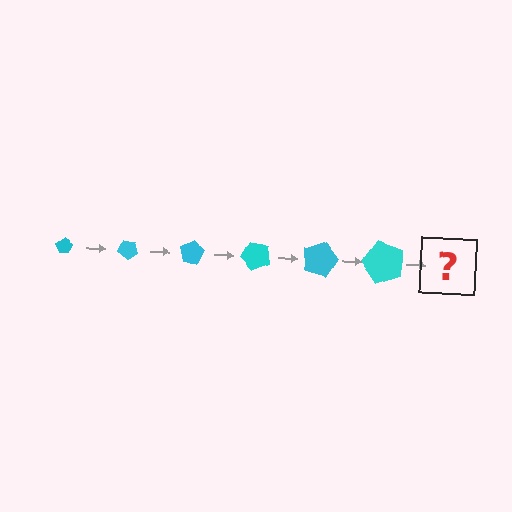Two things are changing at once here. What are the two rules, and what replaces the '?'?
The two rules are that the pentagon grows larger each step and it rotates 40 degrees each step. The '?' should be a pentagon, larger than the previous one and rotated 240 degrees from the start.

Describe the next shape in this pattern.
It should be a pentagon, larger than the previous one and rotated 240 degrees from the start.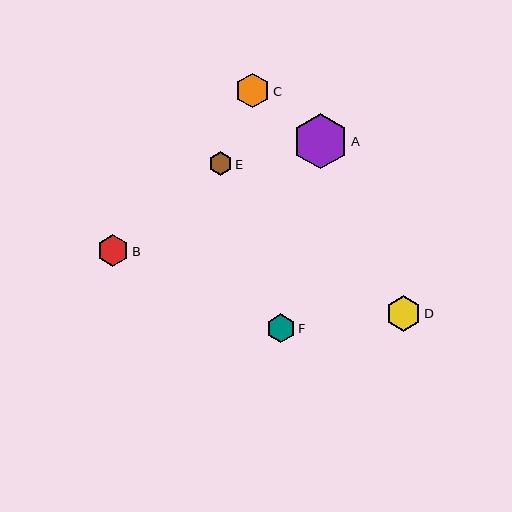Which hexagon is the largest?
Hexagon A is the largest with a size of approximately 55 pixels.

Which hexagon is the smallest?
Hexagon E is the smallest with a size of approximately 24 pixels.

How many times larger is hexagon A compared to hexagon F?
Hexagon A is approximately 1.9 times the size of hexagon F.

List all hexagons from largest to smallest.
From largest to smallest: A, D, C, B, F, E.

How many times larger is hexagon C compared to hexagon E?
Hexagon C is approximately 1.4 times the size of hexagon E.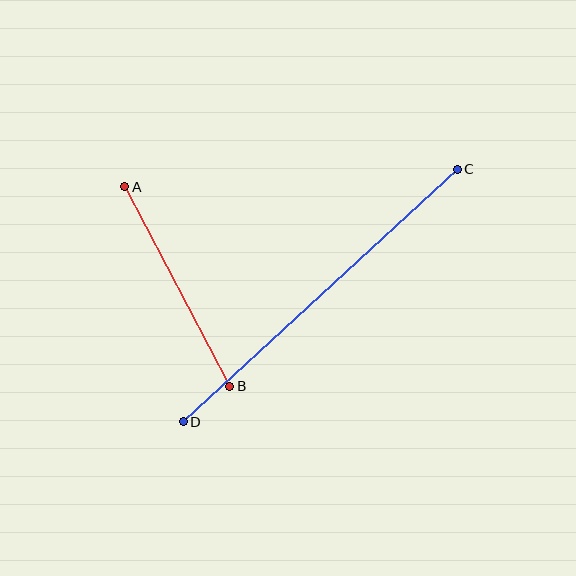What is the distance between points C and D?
The distance is approximately 372 pixels.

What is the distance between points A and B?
The distance is approximately 226 pixels.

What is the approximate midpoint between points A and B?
The midpoint is at approximately (177, 286) pixels.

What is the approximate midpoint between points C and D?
The midpoint is at approximately (320, 296) pixels.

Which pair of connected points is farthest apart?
Points C and D are farthest apart.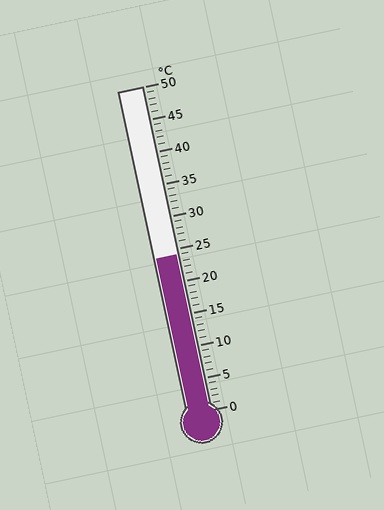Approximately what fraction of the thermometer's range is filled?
The thermometer is filled to approximately 50% of its range.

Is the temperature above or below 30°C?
The temperature is below 30°C.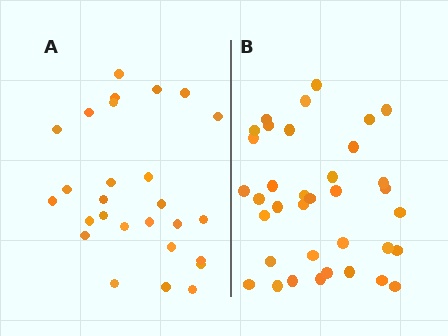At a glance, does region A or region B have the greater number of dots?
Region B (the right region) has more dots.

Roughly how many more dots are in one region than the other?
Region B has roughly 8 or so more dots than region A.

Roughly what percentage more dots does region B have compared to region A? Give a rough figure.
About 35% more.